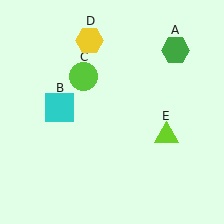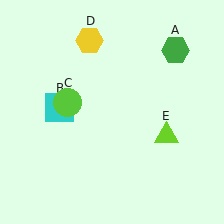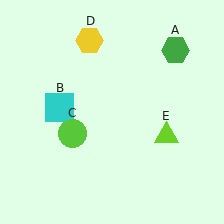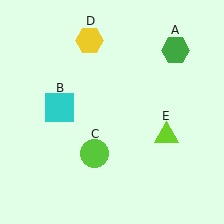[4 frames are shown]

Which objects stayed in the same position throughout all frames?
Green hexagon (object A) and cyan square (object B) and yellow hexagon (object D) and lime triangle (object E) remained stationary.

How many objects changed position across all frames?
1 object changed position: lime circle (object C).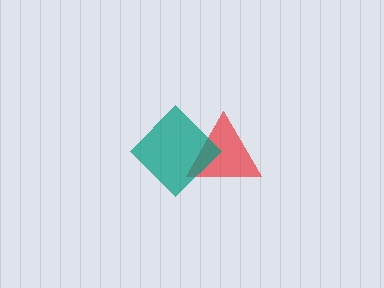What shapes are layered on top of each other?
The layered shapes are: a red triangle, a teal diamond.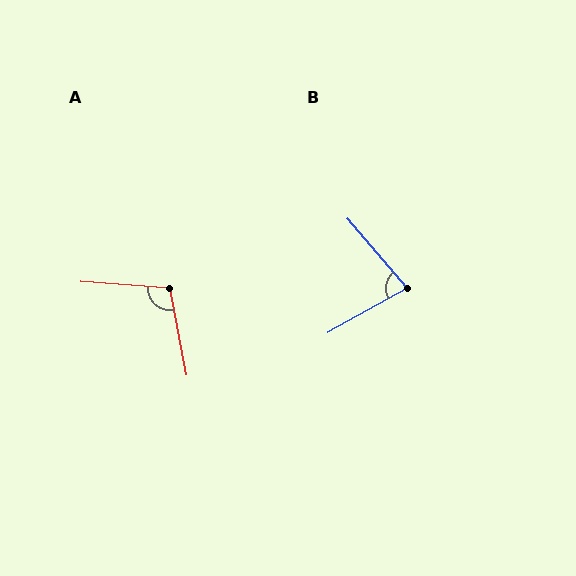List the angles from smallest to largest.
B (79°), A (105°).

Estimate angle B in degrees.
Approximately 79 degrees.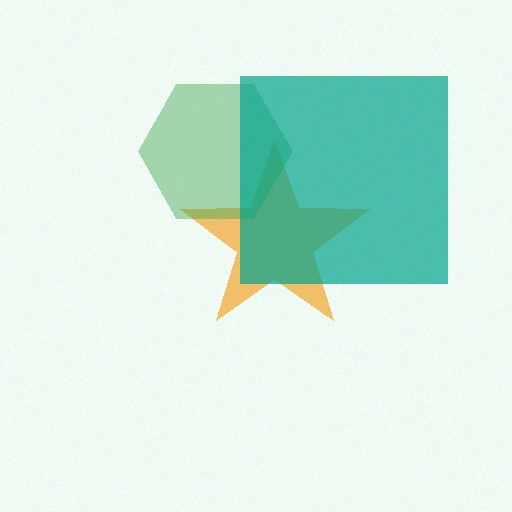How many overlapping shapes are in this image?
There are 3 overlapping shapes in the image.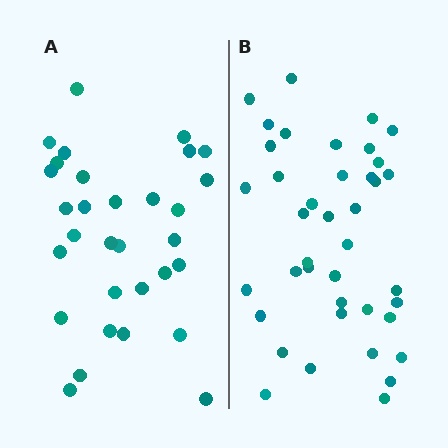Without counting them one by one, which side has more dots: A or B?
Region B (the right region) has more dots.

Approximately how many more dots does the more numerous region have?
Region B has roughly 8 or so more dots than region A.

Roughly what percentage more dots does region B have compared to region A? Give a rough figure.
About 30% more.